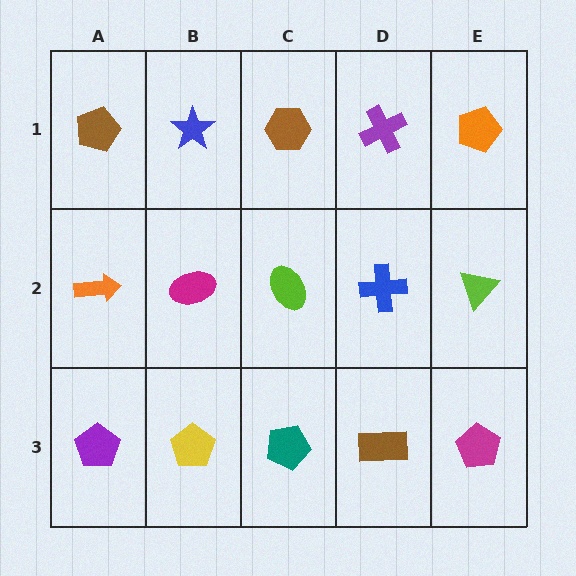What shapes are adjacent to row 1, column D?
A blue cross (row 2, column D), a brown hexagon (row 1, column C), an orange pentagon (row 1, column E).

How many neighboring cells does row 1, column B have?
3.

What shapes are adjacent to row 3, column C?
A lime ellipse (row 2, column C), a yellow pentagon (row 3, column B), a brown rectangle (row 3, column D).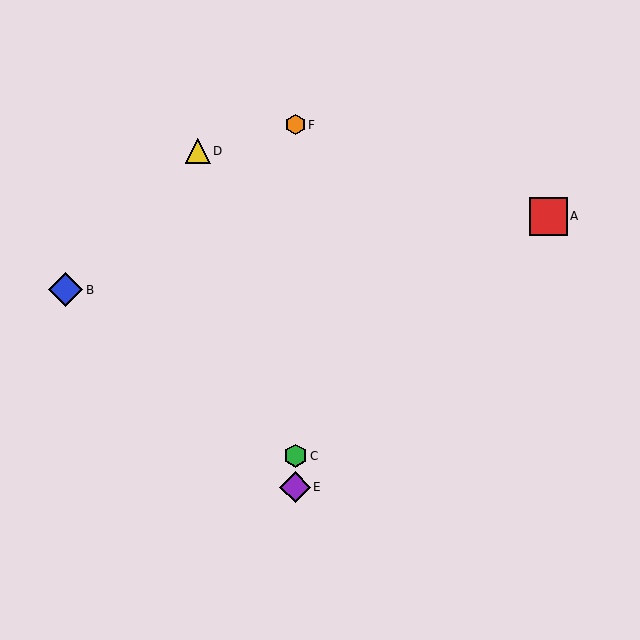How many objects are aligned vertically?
3 objects (C, E, F) are aligned vertically.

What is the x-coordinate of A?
Object A is at x≈548.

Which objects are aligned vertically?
Objects C, E, F are aligned vertically.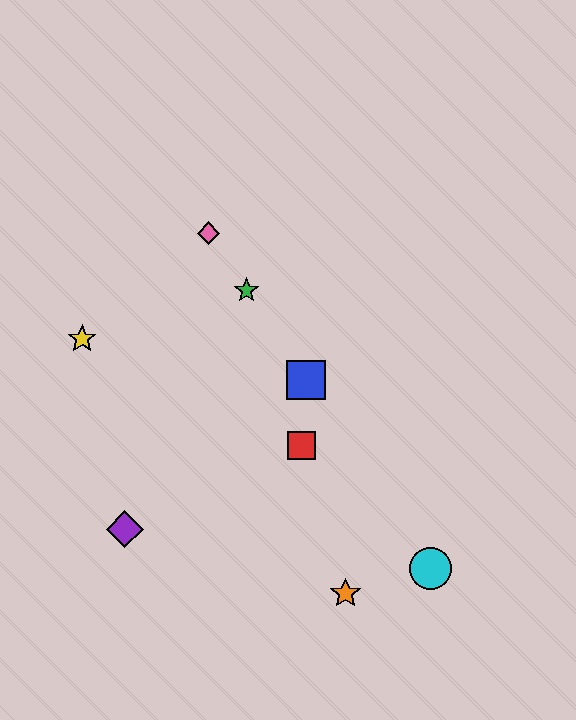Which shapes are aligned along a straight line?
The blue square, the green star, the cyan circle, the pink diamond are aligned along a straight line.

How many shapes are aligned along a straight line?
4 shapes (the blue square, the green star, the cyan circle, the pink diamond) are aligned along a straight line.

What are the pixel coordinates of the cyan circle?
The cyan circle is at (431, 569).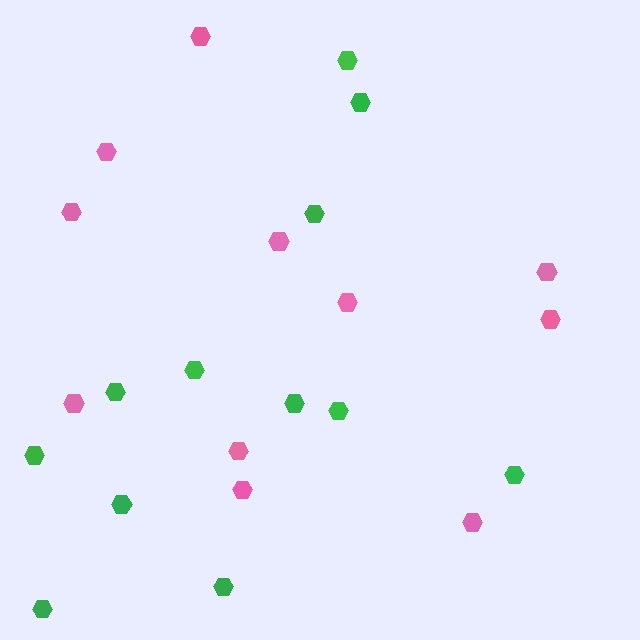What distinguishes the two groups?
There are 2 groups: one group of pink hexagons (11) and one group of green hexagons (12).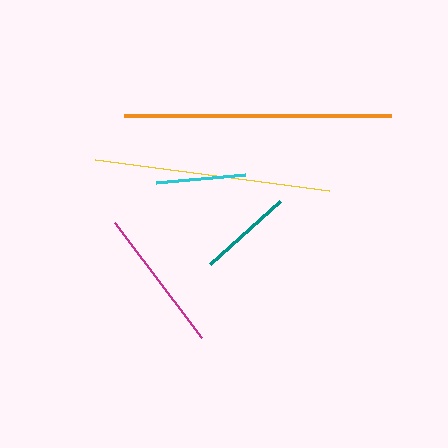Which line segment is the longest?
The orange line is the longest at approximately 267 pixels.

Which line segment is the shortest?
The cyan line is the shortest at approximately 89 pixels.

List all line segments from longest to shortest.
From longest to shortest: orange, yellow, magenta, teal, cyan.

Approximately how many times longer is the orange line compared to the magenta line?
The orange line is approximately 1.8 times the length of the magenta line.